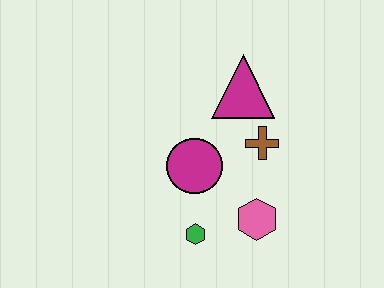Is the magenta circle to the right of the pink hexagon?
No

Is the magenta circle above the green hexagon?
Yes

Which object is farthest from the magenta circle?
The magenta triangle is farthest from the magenta circle.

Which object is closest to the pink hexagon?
The green hexagon is closest to the pink hexagon.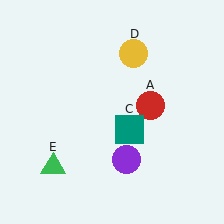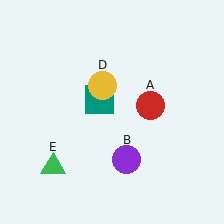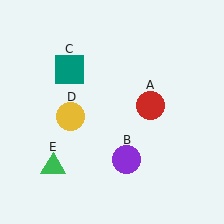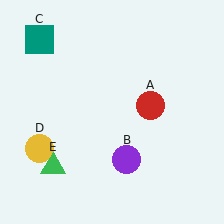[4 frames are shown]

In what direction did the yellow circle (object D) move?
The yellow circle (object D) moved down and to the left.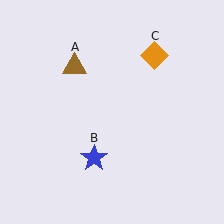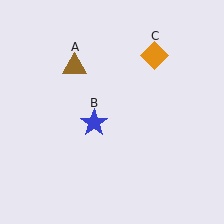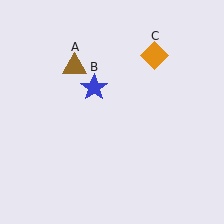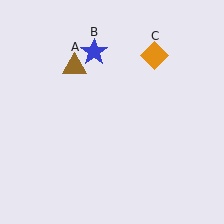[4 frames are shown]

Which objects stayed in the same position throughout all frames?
Brown triangle (object A) and orange diamond (object C) remained stationary.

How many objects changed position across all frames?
1 object changed position: blue star (object B).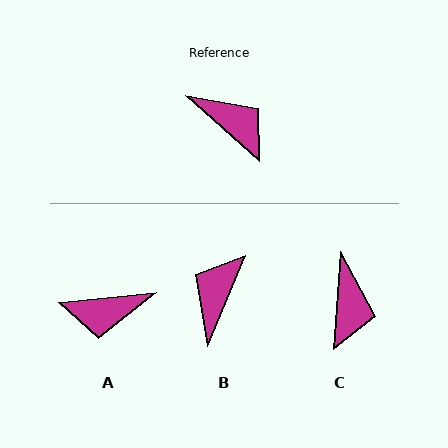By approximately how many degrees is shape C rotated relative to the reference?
Approximately 52 degrees clockwise.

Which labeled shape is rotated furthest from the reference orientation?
A, about 132 degrees away.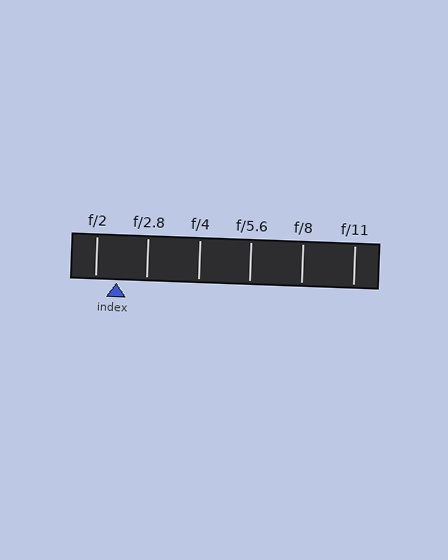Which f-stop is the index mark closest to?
The index mark is closest to f/2.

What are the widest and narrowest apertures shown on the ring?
The widest aperture shown is f/2 and the narrowest is f/11.